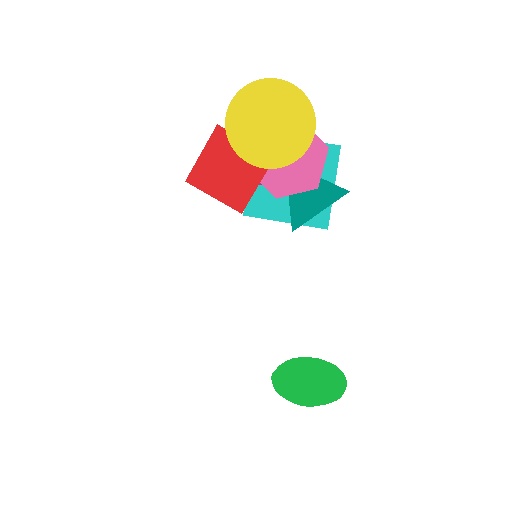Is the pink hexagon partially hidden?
Yes, it is partially covered by another shape.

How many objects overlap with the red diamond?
4 objects overlap with the red diamond.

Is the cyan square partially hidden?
Yes, it is partially covered by another shape.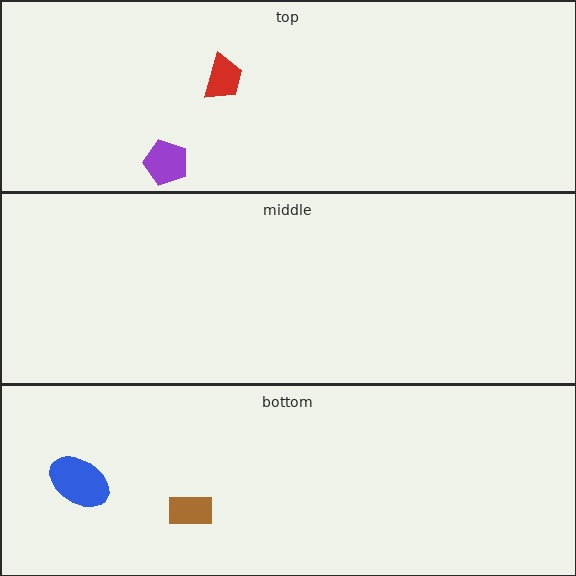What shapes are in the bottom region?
The blue ellipse, the brown rectangle.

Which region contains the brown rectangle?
The bottom region.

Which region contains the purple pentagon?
The top region.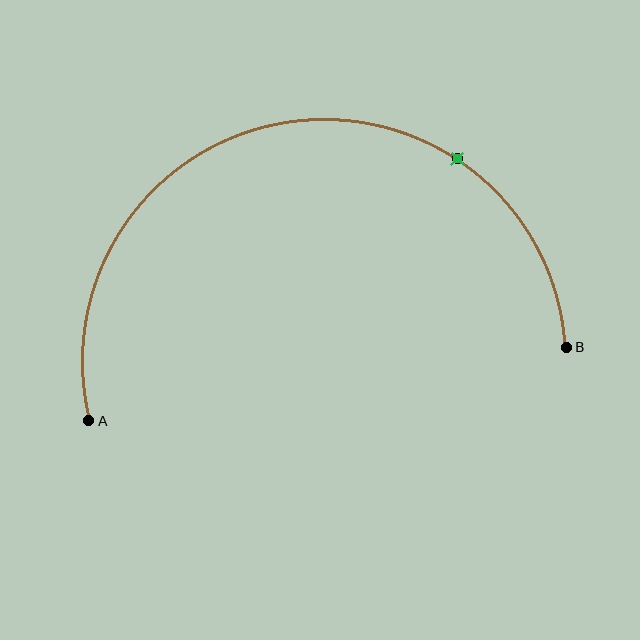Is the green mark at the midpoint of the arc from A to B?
No. The green mark lies on the arc but is closer to endpoint B. The arc midpoint would be at the point on the curve equidistant along the arc from both A and B.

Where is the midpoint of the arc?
The arc midpoint is the point on the curve farthest from the straight line joining A and B. It sits above that line.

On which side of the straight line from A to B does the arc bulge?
The arc bulges above the straight line connecting A and B.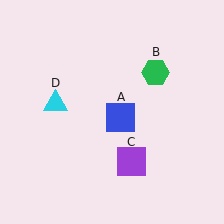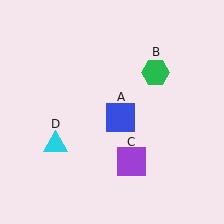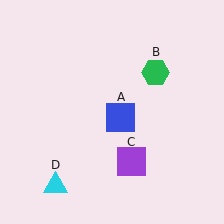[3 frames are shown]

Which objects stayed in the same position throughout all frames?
Blue square (object A) and green hexagon (object B) and purple square (object C) remained stationary.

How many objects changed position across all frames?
1 object changed position: cyan triangle (object D).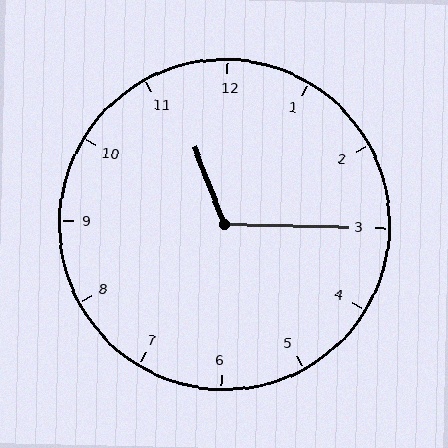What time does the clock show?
11:15.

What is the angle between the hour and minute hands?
Approximately 112 degrees.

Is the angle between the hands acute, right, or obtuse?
It is obtuse.